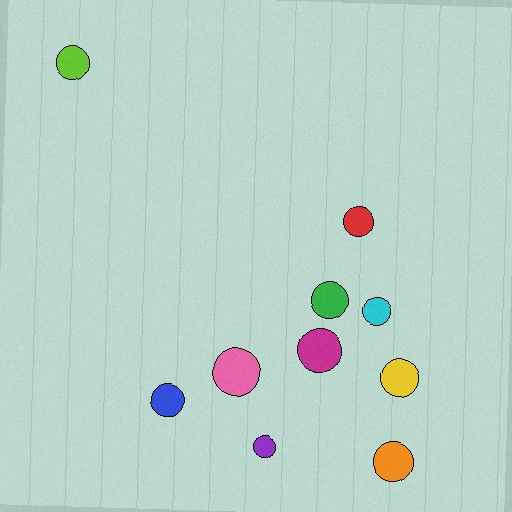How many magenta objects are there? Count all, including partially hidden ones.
There is 1 magenta object.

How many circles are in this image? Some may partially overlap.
There are 10 circles.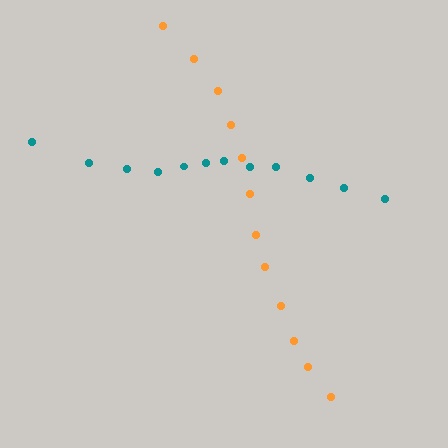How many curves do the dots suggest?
There are 2 distinct paths.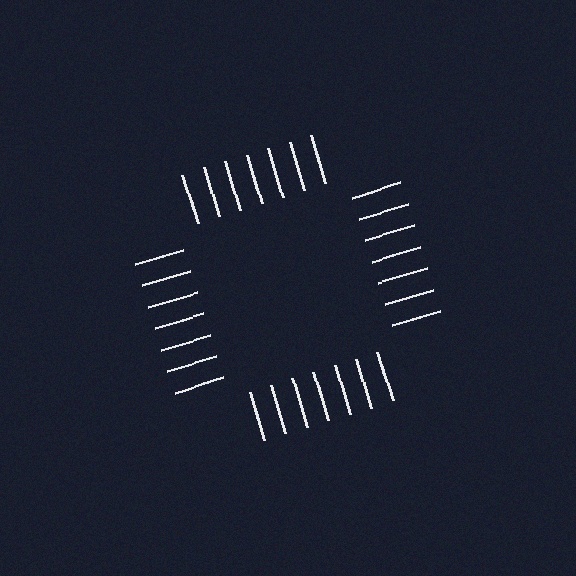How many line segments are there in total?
28 — 7 along each of the 4 edges.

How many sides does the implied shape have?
4 sides — the line-ends trace a square.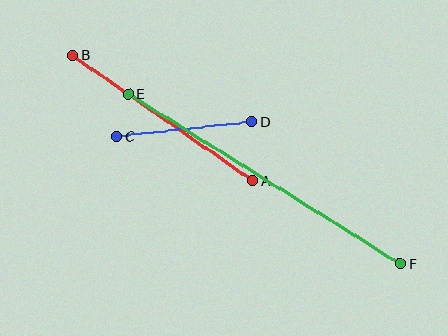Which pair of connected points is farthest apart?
Points E and F are farthest apart.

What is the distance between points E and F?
The distance is approximately 321 pixels.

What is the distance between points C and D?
The distance is approximately 136 pixels.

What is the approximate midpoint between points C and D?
The midpoint is at approximately (184, 129) pixels.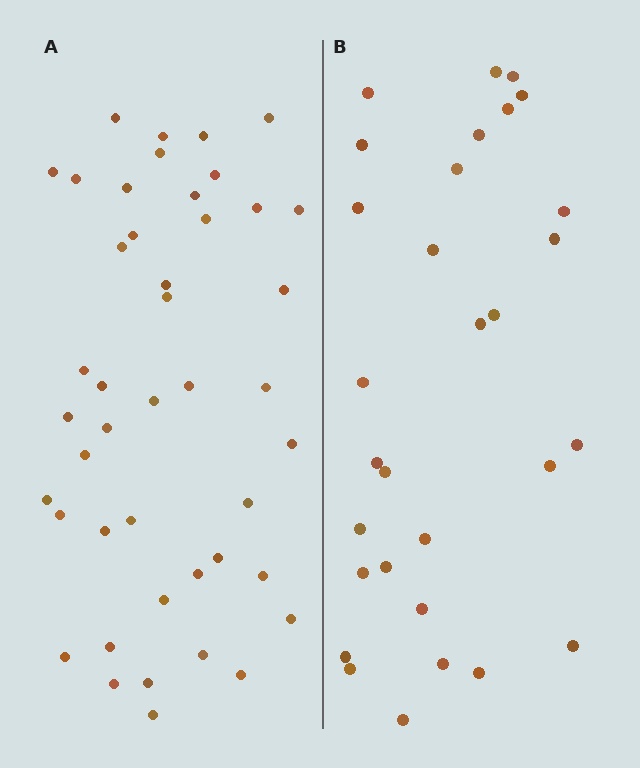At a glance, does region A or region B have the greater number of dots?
Region A (the left region) has more dots.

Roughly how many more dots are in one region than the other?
Region A has approximately 15 more dots than region B.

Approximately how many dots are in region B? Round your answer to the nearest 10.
About 30 dots.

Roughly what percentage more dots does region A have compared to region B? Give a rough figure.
About 45% more.